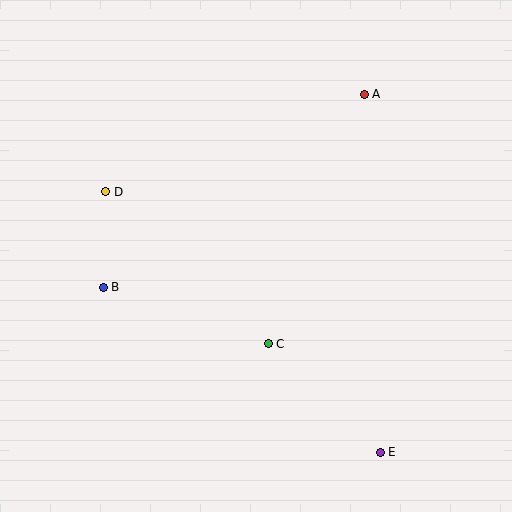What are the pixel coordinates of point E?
Point E is at (380, 452).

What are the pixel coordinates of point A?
Point A is at (364, 94).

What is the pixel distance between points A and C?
The distance between A and C is 267 pixels.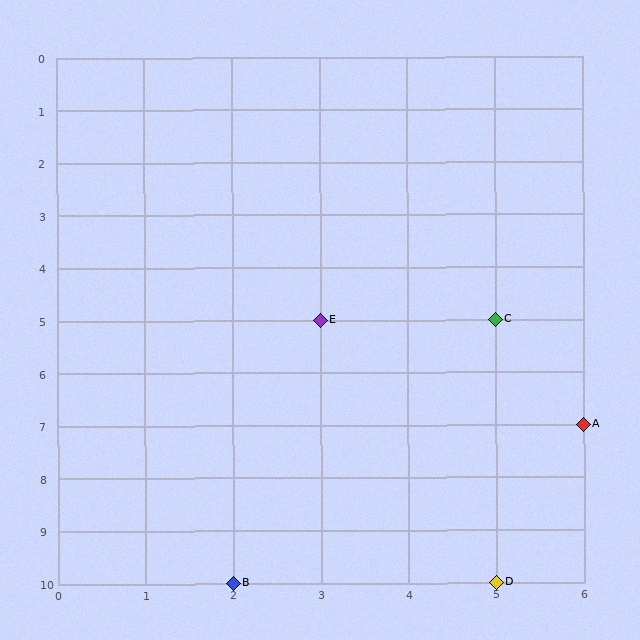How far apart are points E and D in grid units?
Points E and D are 2 columns and 5 rows apart (about 5.4 grid units diagonally).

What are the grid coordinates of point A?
Point A is at grid coordinates (6, 7).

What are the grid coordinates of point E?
Point E is at grid coordinates (3, 5).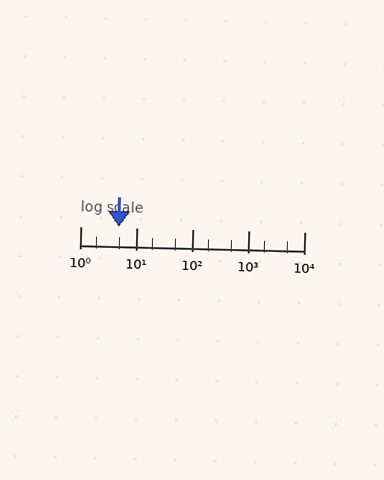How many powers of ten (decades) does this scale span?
The scale spans 4 decades, from 1 to 10000.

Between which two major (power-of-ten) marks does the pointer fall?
The pointer is between 1 and 10.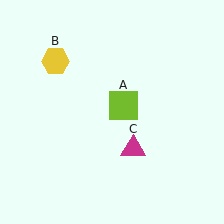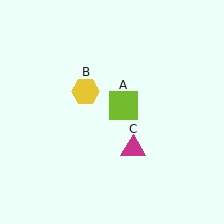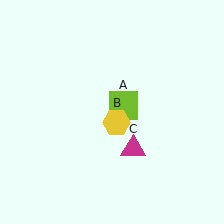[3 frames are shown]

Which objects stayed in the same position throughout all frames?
Lime square (object A) and magenta triangle (object C) remained stationary.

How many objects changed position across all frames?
1 object changed position: yellow hexagon (object B).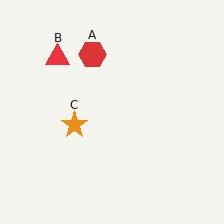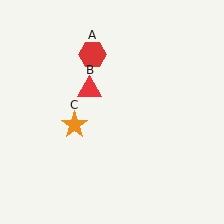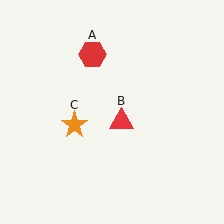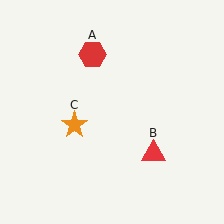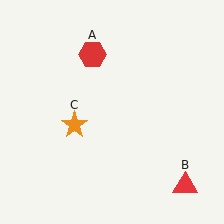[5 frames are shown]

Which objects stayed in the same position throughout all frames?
Red hexagon (object A) and orange star (object C) remained stationary.